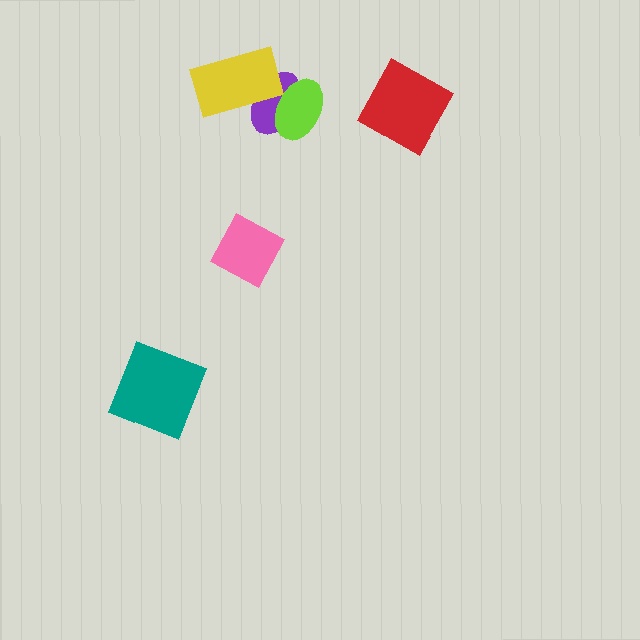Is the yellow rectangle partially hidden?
No, no other shape covers it.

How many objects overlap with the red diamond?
0 objects overlap with the red diamond.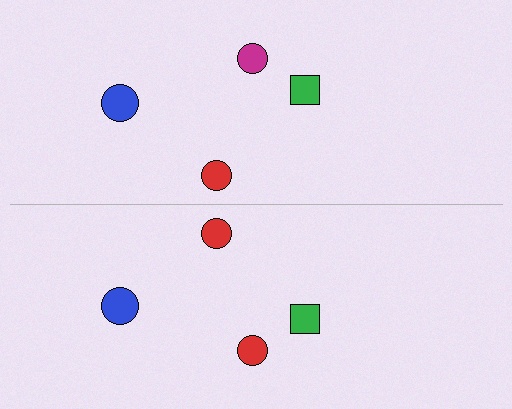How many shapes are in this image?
There are 8 shapes in this image.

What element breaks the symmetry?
The red circle on the bottom side breaks the symmetry — its mirror counterpart is magenta.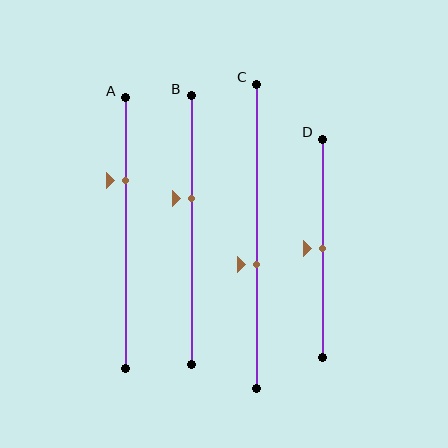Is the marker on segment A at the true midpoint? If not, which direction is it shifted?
No, the marker on segment A is shifted upward by about 19% of the segment length.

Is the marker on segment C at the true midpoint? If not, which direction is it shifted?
No, the marker on segment C is shifted downward by about 9% of the segment length.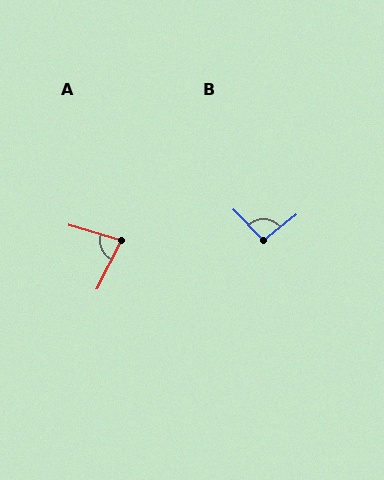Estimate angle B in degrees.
Approximately 95 degrees.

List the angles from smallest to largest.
A (79°), B (95°).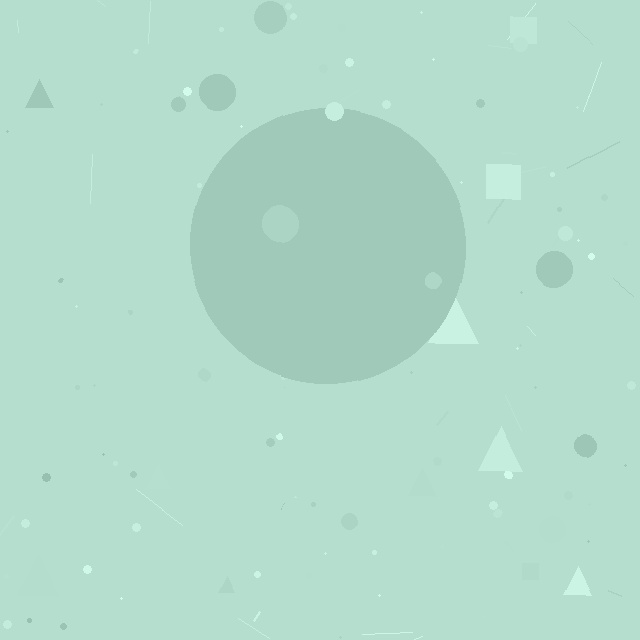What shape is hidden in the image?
A circle is hidden in the image.